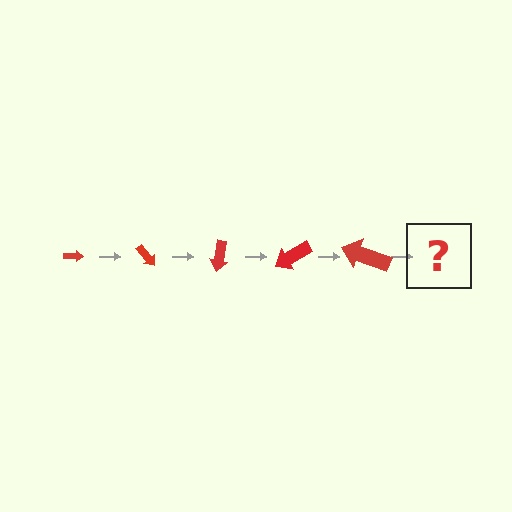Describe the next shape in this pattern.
It should be an arrow, larger than the previous one and rotated 250 degrees from the start.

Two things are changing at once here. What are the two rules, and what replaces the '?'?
The two rules are that the arrow grows larger each step and it rotates 50 degrees each step. The '?' should be an arrow, larger than the previous one and rotated 250 degrees from the start.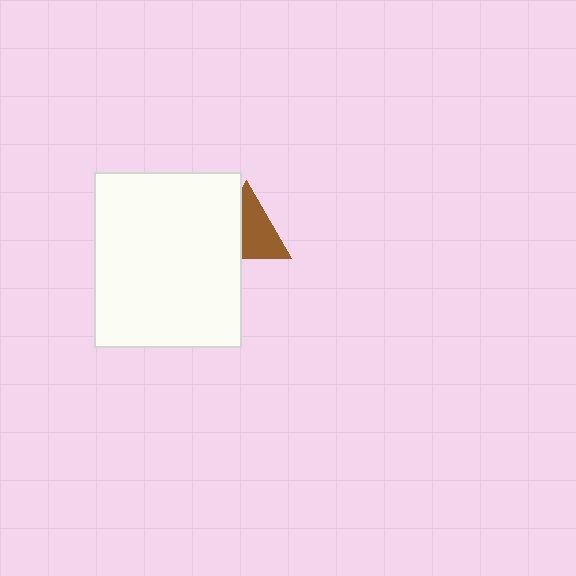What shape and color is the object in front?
The object in front is a white rectangle.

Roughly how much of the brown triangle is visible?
About half of it is visible (roughly 60%).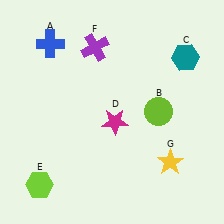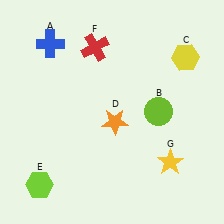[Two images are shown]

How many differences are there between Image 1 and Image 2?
There are 3 differences between the two images.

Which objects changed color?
C changed from teal to yellow. D changed from magenta to orange. F changed from purple to red.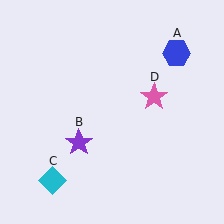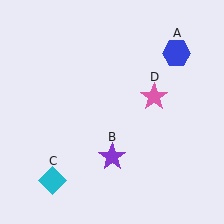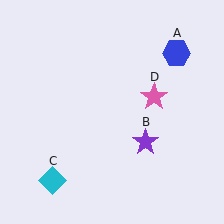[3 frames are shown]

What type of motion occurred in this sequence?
The purple star (object B) rotated counterclockwise around the center of the scene.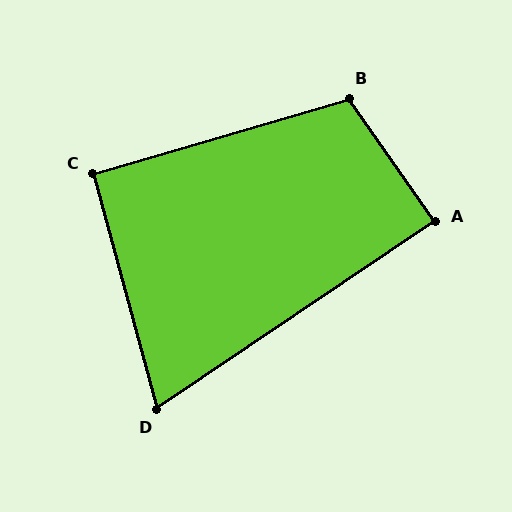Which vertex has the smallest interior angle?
D, at approximately 71 degrees.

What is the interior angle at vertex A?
Approximately 89 degrees (approximately right).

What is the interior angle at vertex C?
Approximately 91 degrees (approximately right).